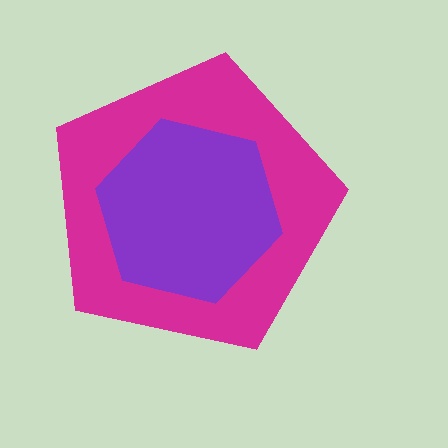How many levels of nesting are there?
2.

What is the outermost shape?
The magenta pentagon.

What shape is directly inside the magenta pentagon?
The purple hexagon.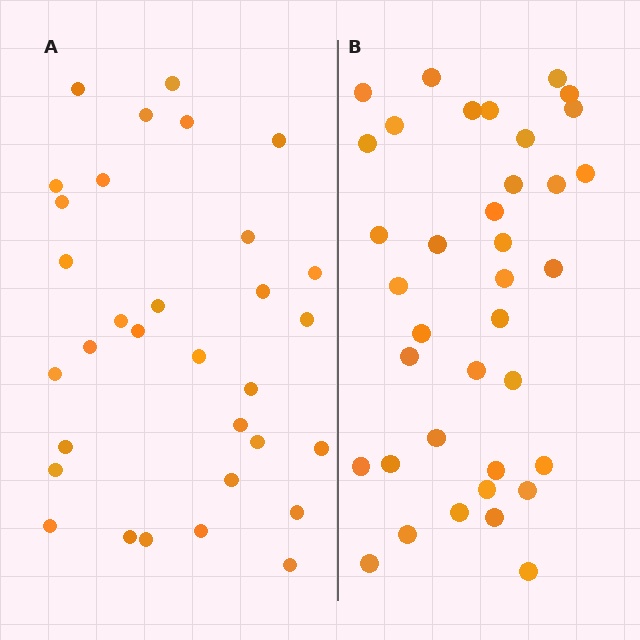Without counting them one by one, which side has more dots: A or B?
Region B (the right region) has more dots.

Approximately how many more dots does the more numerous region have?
Region B has about 5 more dots than region A.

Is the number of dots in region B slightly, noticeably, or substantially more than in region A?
Region B has only slightly more — the two regions are fairly close. The ratio is roughly 1.2 to 1.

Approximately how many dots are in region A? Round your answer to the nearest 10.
About 30 dots. (The exact count is 32, which rounds to 30.)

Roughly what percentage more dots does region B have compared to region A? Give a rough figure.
About 15% more.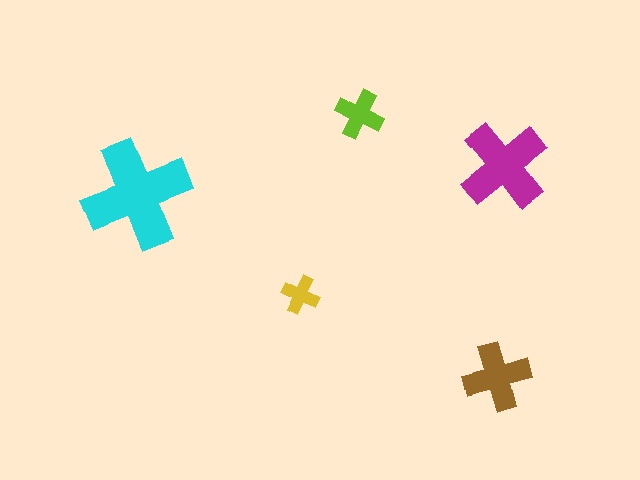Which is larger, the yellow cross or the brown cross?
The brown one.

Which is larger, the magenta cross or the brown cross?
The magenta one.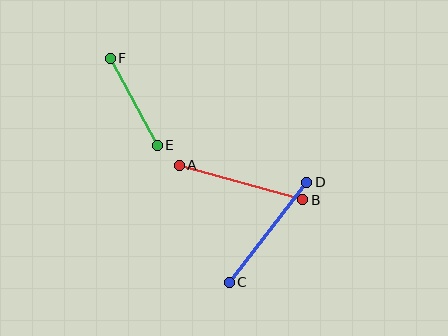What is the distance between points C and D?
The distance is approximately 127 pixels.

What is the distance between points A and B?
The distance is approximately 128 pixels.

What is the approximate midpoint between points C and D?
The midpoint is at approximately (268, 232) pixels.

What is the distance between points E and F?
The distance is approximately 99 pixels.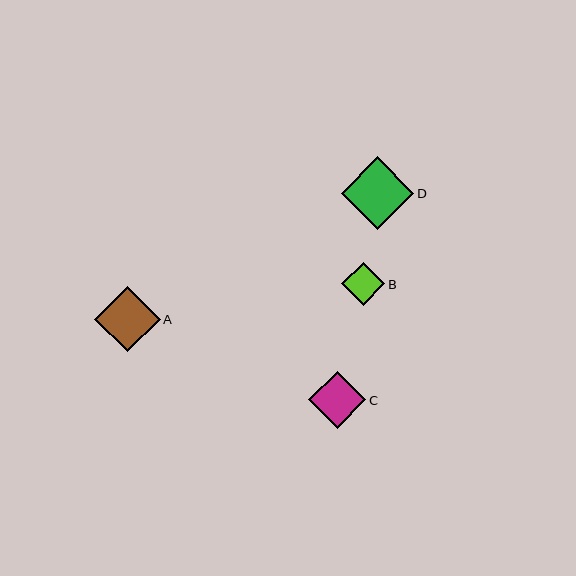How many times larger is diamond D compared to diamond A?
Diamond D is approximately 1.1 times the size of diamond A.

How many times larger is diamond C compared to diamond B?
Diamond C is approximately 1.3 times the size of diamond B.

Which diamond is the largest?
Diamond D is the largest with a size of approximately 73 pixels.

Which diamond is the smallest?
Diamond B is the smallest with a size of approximately 43 pixels.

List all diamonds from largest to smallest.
From largest to smallest: D, A, C, B.